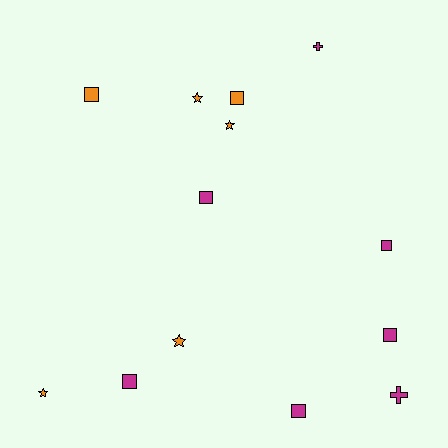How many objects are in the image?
There are 13 objects.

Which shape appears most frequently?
Square, with 7 objects.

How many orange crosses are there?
There are no orange crosses.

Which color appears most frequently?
Magenta, with 7 objects.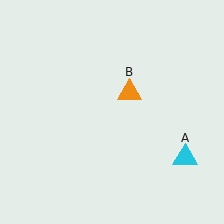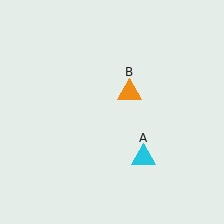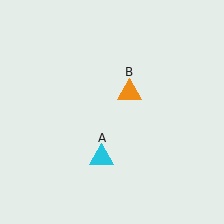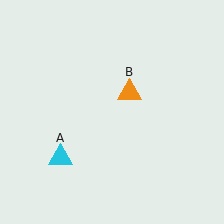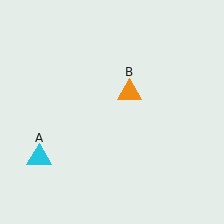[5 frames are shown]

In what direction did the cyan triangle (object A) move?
The cyan triangle (object A) moved left.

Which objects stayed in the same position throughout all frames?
Orange triangle (object B) remained stationary.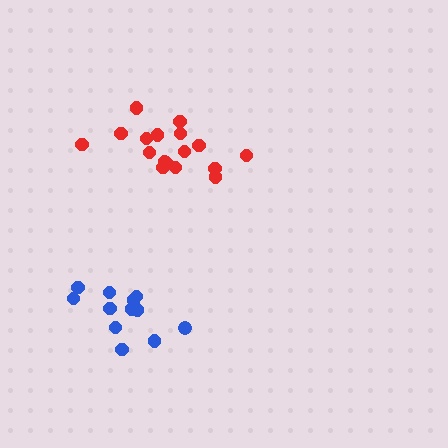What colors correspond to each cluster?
The clusters are colored: blue, red.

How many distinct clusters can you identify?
There are 2 distinct clusters.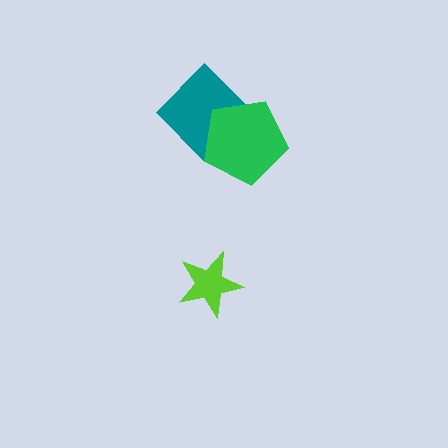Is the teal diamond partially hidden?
Yes, it is partially covered by another shape.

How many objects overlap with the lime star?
0 objects overlap with the lime star.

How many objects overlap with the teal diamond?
1 object overlaps with the teal diamond.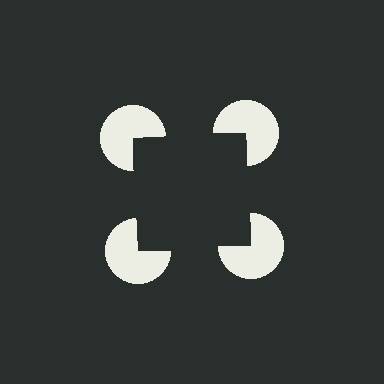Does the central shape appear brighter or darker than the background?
It typically appears slightly darker than the background, even though no actual brightness change is drawn.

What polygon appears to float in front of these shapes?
An illusory square — its edges are inferred from the aligned wedge cuts in the pac-man discs, not physically drawn.